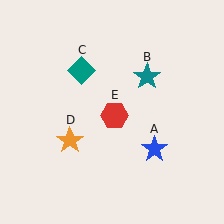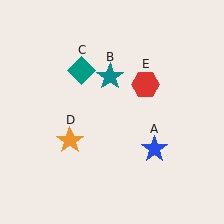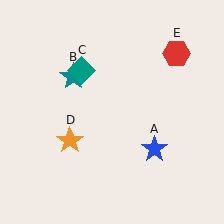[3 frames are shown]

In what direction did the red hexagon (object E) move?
The red hexagon (object E) moved up and to the right.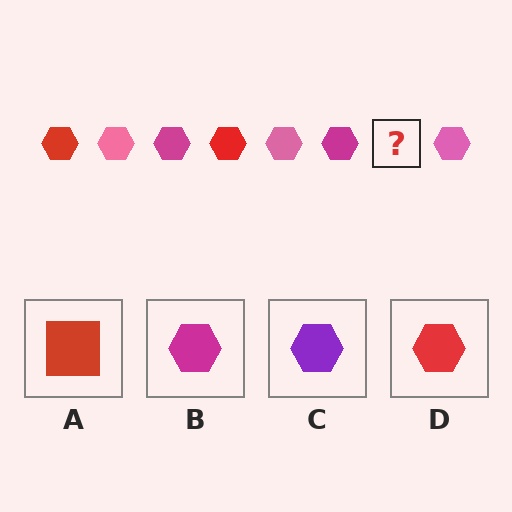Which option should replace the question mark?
Option D.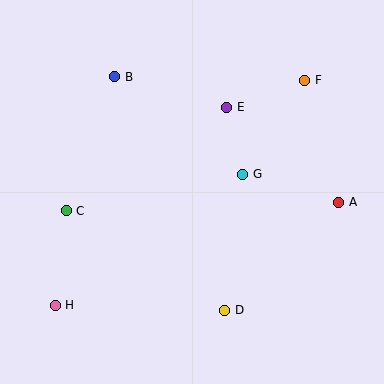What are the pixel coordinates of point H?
Point H is at (55, 305).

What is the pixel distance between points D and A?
The distance between D and A is 157 pixels.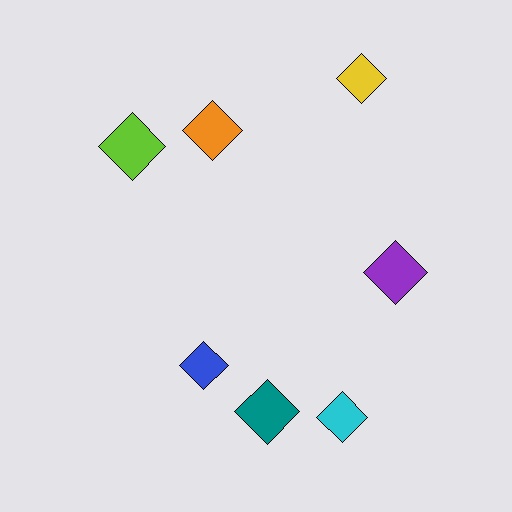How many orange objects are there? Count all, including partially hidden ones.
There is 1 orange object.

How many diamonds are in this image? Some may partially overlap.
There are 7 diamonds.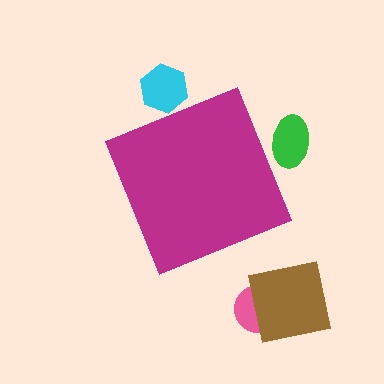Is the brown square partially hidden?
No, the brown square is fully visible.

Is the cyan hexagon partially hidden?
Yes, the cyan hexagon is partially hidden behind the magenta diamond.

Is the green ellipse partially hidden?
Yes, the green ellipse is partially hidden behind the magenta diamond.